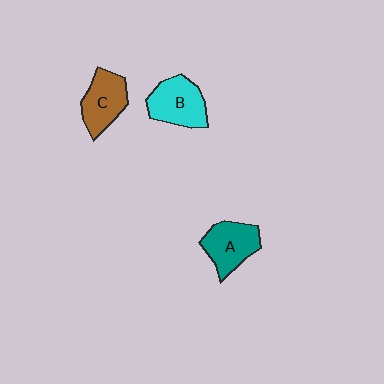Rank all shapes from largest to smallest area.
From largest to smallest: B (cyan), A (teal), C (brown).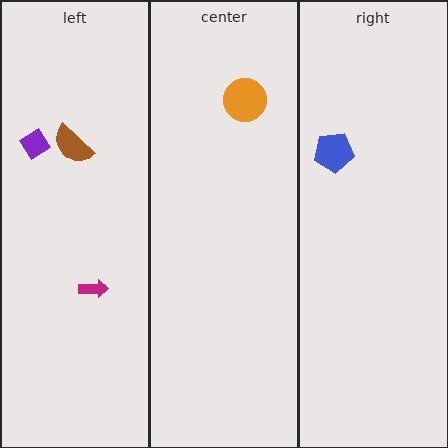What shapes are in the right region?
The blue pentagon.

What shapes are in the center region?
The orange circle.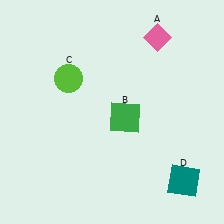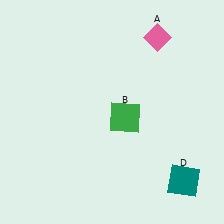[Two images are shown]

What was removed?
The lime circle (C) was removed in Image 2.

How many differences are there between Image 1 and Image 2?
There is 1 difference between the two images.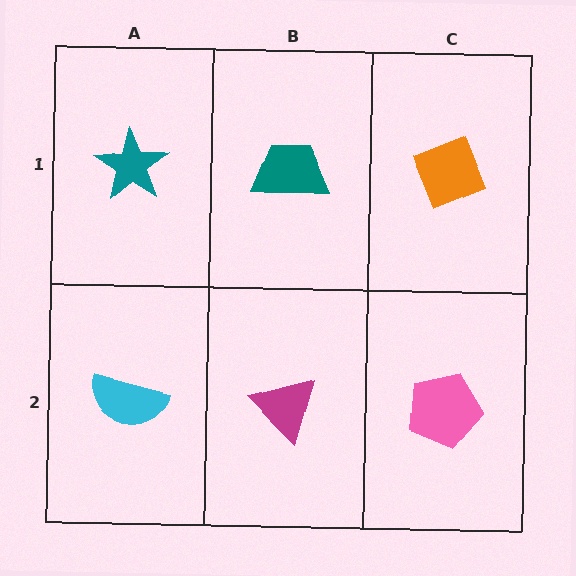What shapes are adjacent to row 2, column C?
An orange diamond (row 1, column C), a magenta triangle (row 2, column B).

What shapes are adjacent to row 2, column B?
A teal trapezoid (row 1, column B), a cyan semicircle (row 2, column A), a pink pentagon (row 2, column C).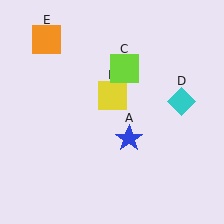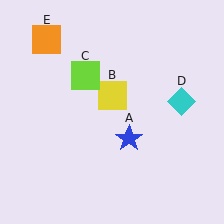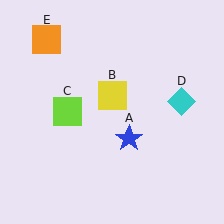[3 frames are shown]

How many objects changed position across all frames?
1 object changed position: lime square (object C).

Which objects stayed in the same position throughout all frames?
Blue star (object A) and yellow square (object B) and cyan diamond (object D) and orange square (object E) remained stationary.